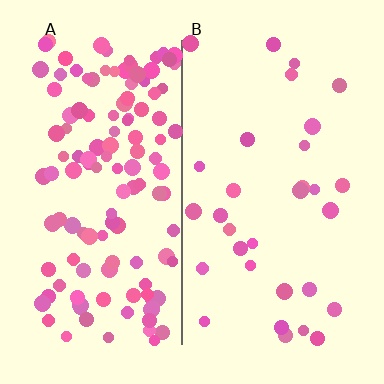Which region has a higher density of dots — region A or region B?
A (the left).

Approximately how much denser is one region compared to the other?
Approximately 4.2× — region A over region B.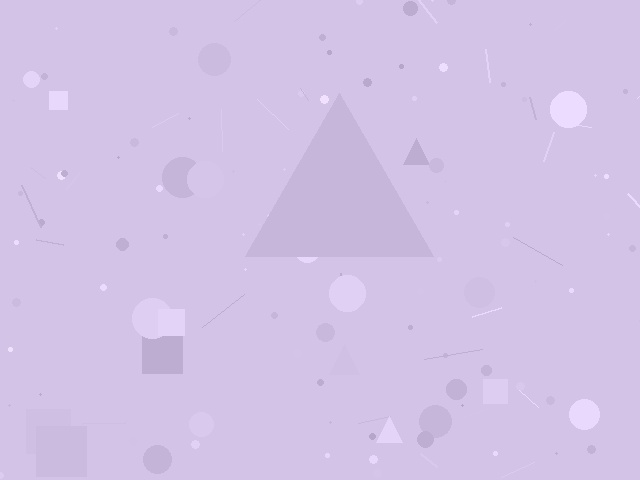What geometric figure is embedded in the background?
A triangle is embedded in the background.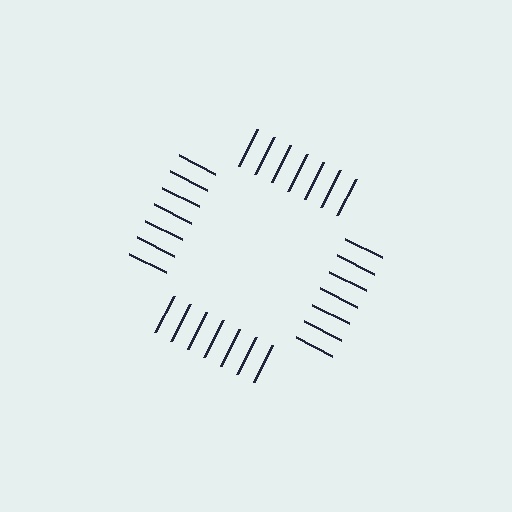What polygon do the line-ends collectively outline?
An illusory square — the line segments terminate on its edges but no continuous stroke is drawn.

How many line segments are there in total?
28 — 7 along each of the 4 edges.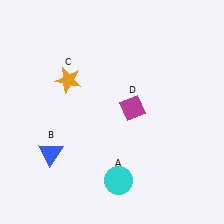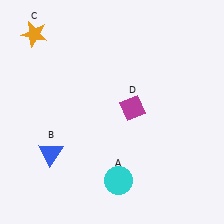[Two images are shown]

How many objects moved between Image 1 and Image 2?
1 object moved between the two images.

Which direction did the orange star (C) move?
The orange star (C) moved up.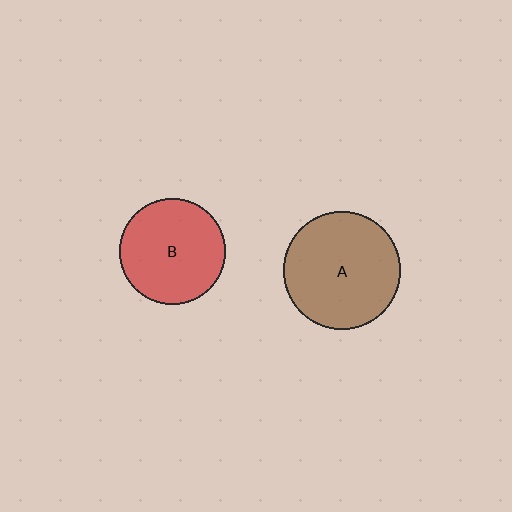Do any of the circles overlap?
No, none of the circles overlap.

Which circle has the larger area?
Circle A (brown).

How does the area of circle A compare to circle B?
Approximately 1.2 times.